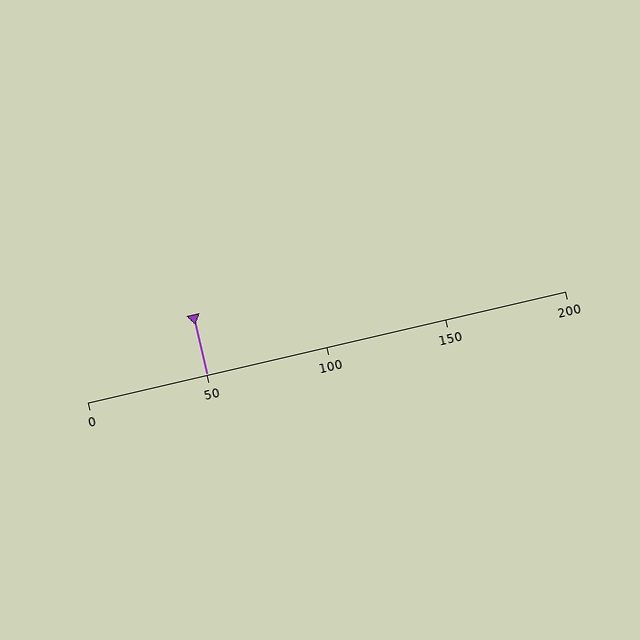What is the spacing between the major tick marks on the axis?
The major ticks are spaced 50 apart.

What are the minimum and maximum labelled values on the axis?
The axis runs from 0 to 200.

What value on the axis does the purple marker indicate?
The marker indicates approximately 50.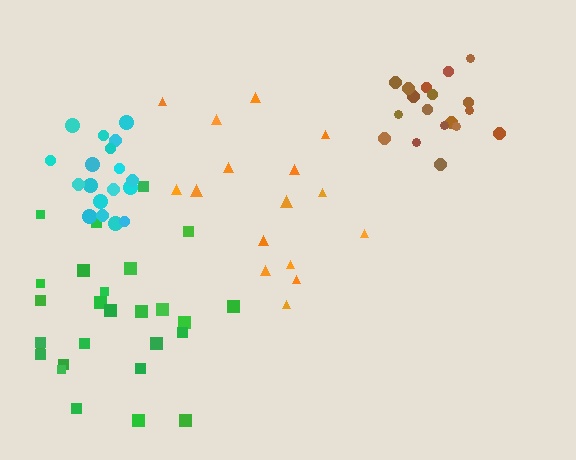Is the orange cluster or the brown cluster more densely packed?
Brown.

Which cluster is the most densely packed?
Cyan.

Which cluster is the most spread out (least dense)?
Orange.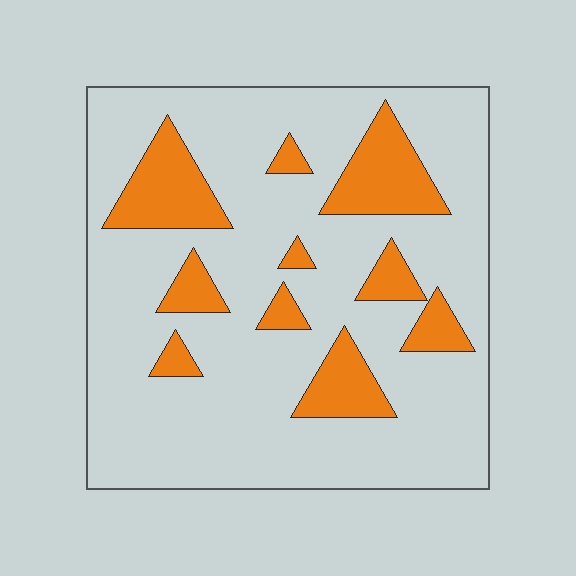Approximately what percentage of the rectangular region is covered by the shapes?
Approximately 20%.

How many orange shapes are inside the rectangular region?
10.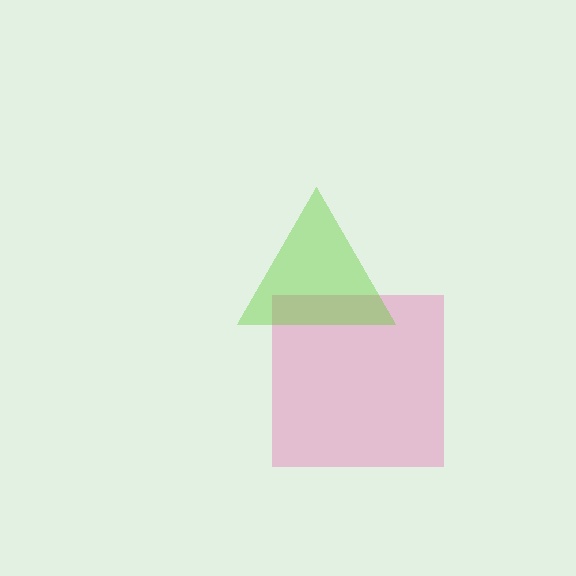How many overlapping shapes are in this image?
There are 2 overlapping shapes in the image.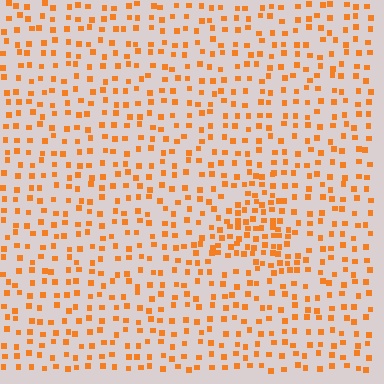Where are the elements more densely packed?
The elements are more densely packed inside the triangle boundary.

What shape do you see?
I see a triangle.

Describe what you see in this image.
The image contains small orange elements arranged at two different densities. A triangle-shaped region is visible where the elements are more densely packed than the surrounding area.